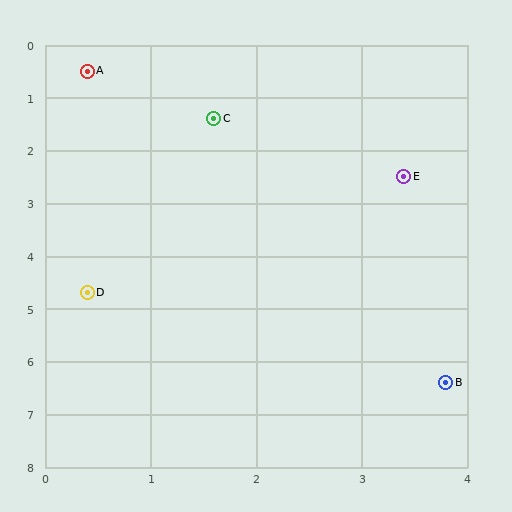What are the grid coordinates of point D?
Point D is at approximately (0.4, 4.7).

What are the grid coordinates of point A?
Point A is at approximately (0.4, 0.5).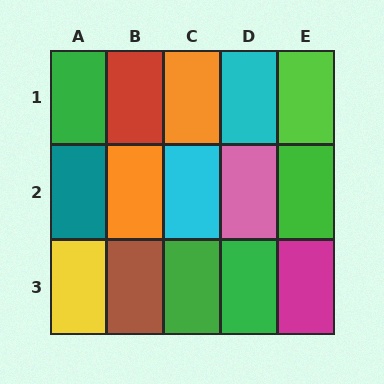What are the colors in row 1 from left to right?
Green, red, orange, cyan, lime.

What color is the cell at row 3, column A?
Yellow.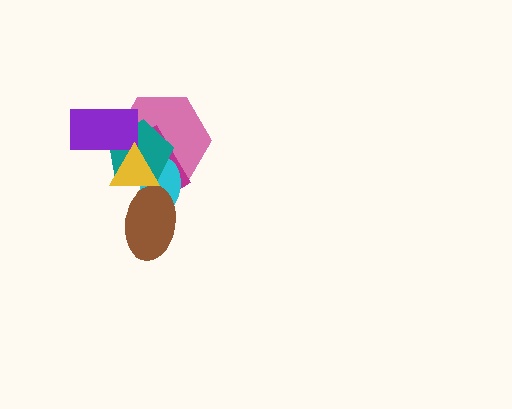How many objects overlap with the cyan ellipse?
5 objects overlap with the cyan ellipse.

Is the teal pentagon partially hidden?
Yes, it is partially covered by another shape.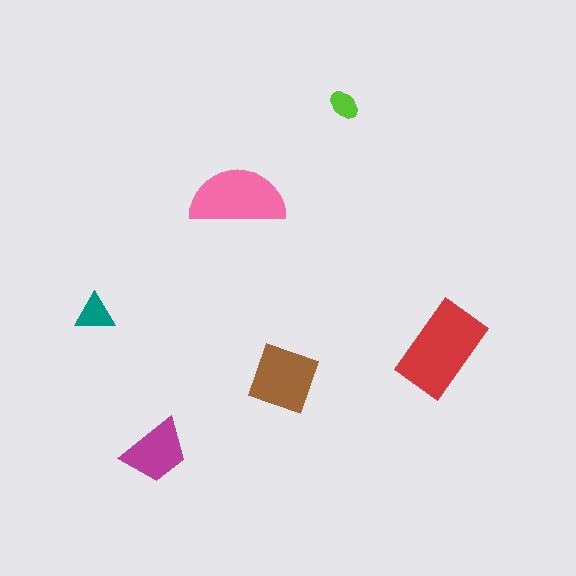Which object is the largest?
The red rectangle.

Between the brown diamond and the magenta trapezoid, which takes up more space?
The brown diamond.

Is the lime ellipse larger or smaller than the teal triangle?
Smaller.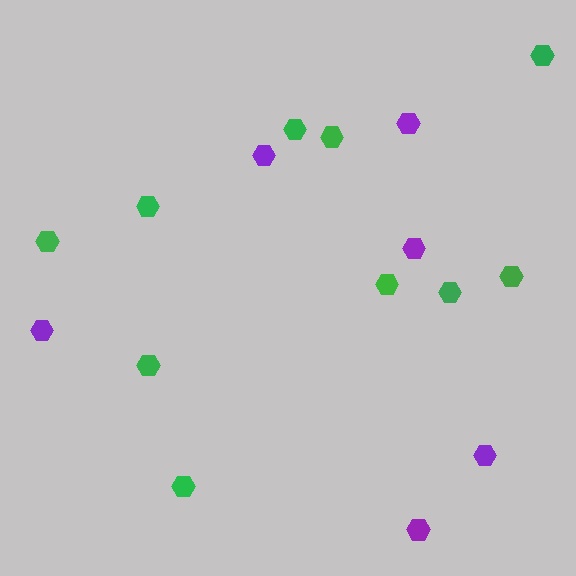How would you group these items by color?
There are 2 groups: one group of purple hexagons (6) and one group of green hexagons (10).